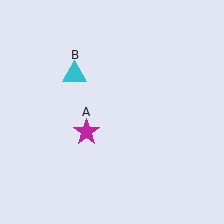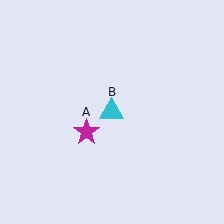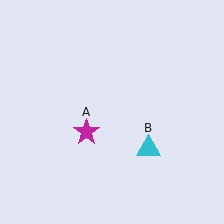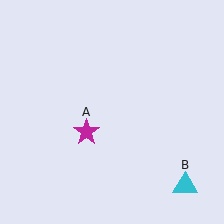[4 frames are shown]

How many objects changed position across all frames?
1 object changed position: cyan triangle (object B).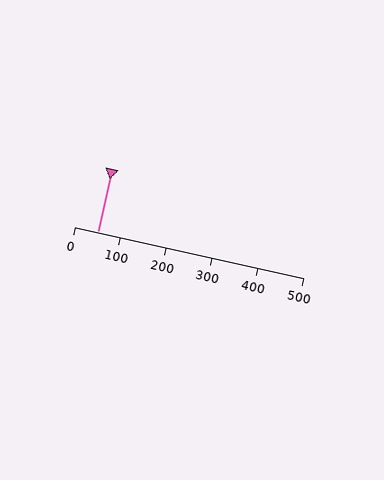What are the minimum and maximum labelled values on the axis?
The axis runs from 0 to 500.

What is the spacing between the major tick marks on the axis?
The major ticks are spaced 100 apart.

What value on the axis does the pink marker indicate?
The marker indicates approximately 50.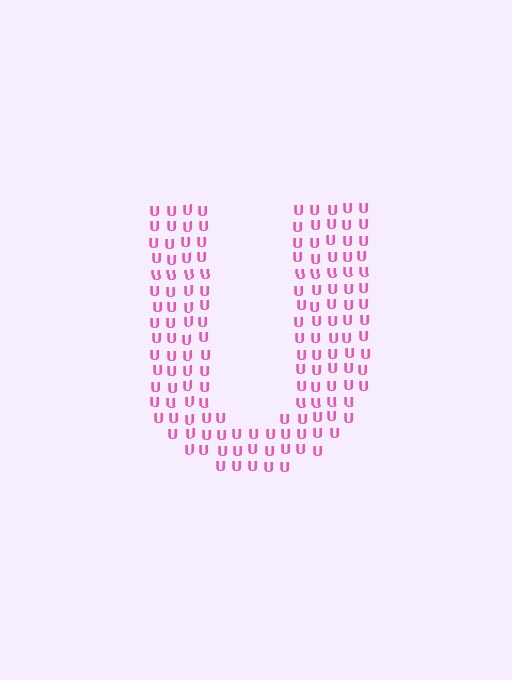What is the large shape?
The large shape is the letter U.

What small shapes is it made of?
It is made of small letter U's.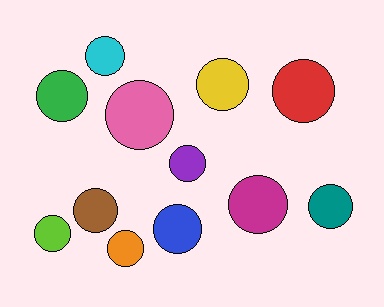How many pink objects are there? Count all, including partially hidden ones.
There is 1 pink object.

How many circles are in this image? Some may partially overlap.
There are 12 circles.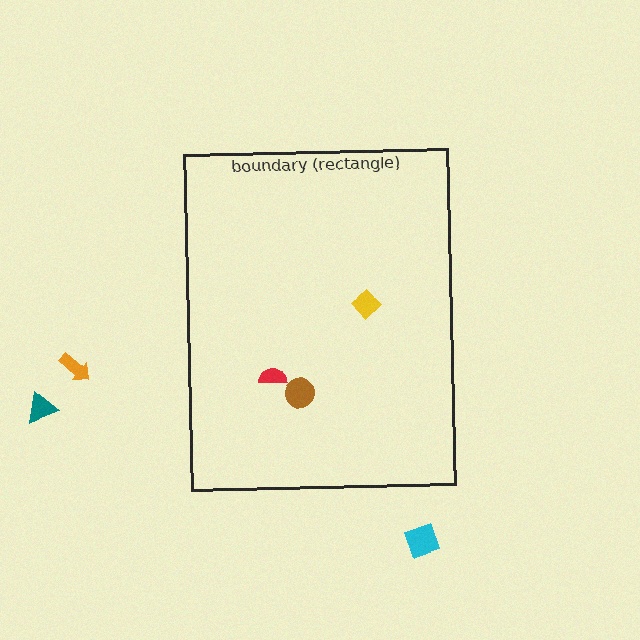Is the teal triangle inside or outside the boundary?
Outside.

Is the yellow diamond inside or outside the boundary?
Inside.